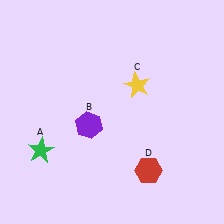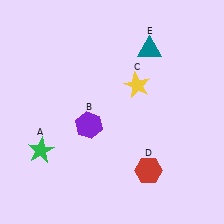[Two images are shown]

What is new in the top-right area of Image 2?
A teal triangle (E) was added in the top-right area of Image 2.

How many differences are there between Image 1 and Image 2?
There is 1 difference between the two images.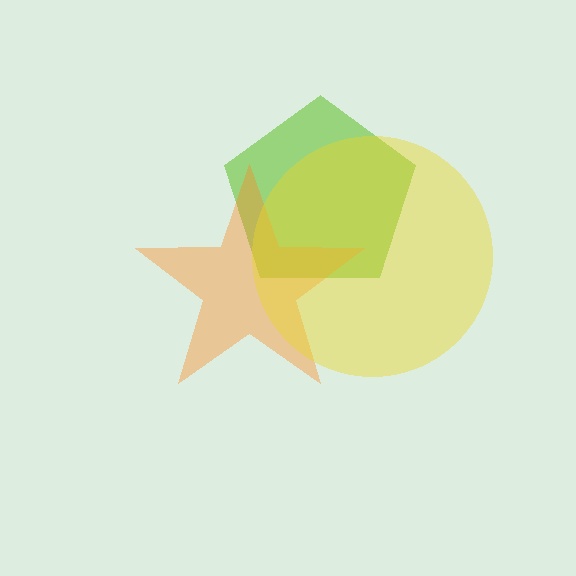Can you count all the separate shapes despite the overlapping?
Yes, there are 3 separate shapes.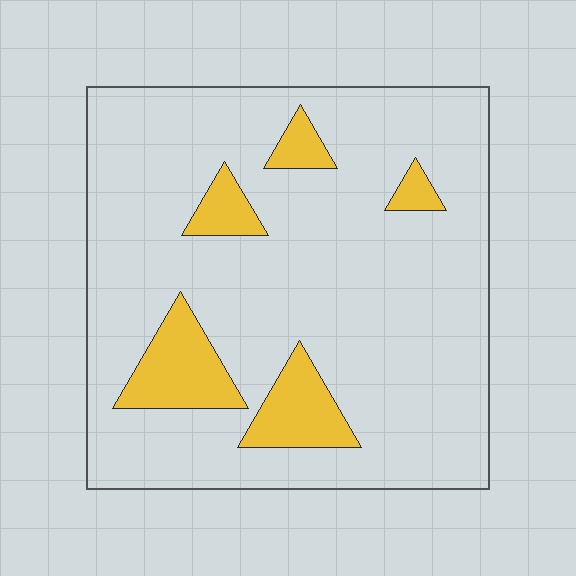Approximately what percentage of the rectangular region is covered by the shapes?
Approximately 15%.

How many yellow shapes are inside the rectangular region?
5.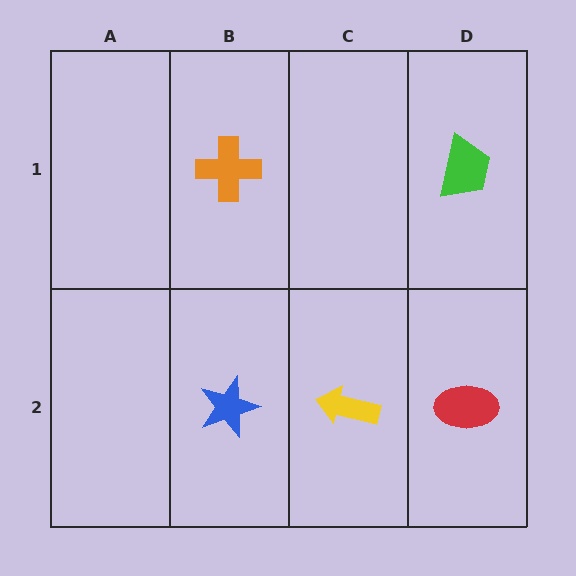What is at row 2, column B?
A blue star.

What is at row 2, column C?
A yellow arrow.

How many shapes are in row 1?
2 shapes.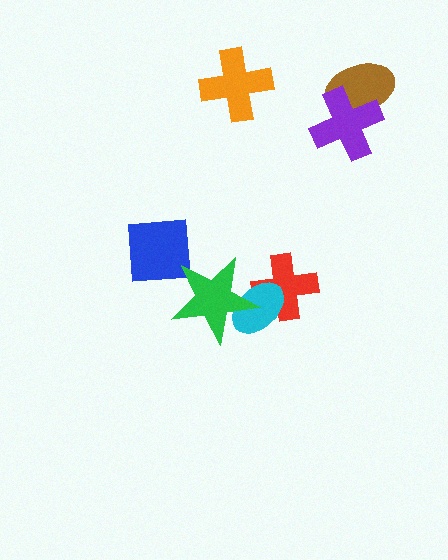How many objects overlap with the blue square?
1 object overlaps with the blue square.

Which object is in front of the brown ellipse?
The purple cross is in front of the brown ellipse.